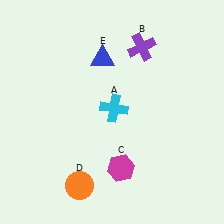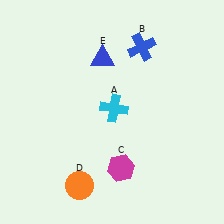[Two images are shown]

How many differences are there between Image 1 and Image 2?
There is 1 difference between the two images.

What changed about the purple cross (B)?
In Image 1, B is purple. In Image 2, it changed to blue.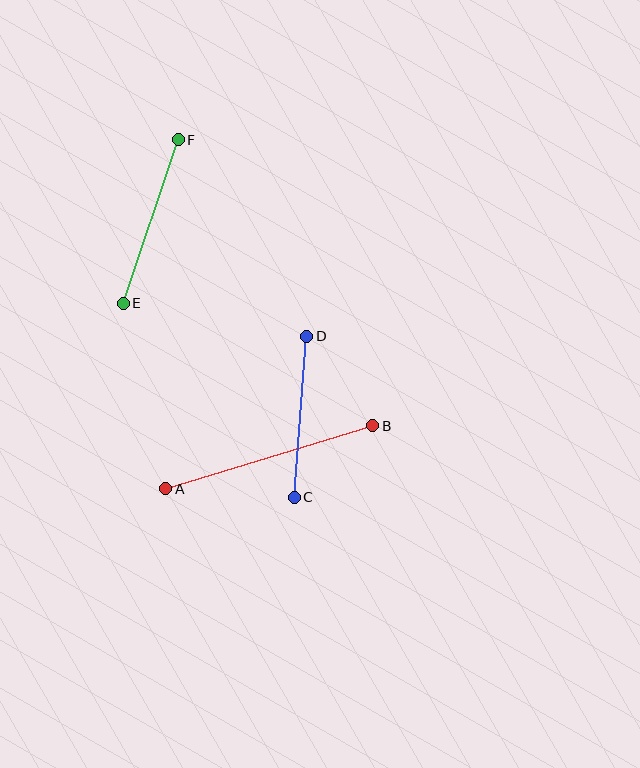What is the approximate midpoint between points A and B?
The midpoint is at approximately (269, 457) pixels.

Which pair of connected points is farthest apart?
Points A and B are farthest apart.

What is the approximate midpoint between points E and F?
The midpoint is at approximately (151, 222) pixels.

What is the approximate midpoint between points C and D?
The midpoint is at approximately (300, 417) pixels.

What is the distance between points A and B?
The distance is approximately 216 pixels.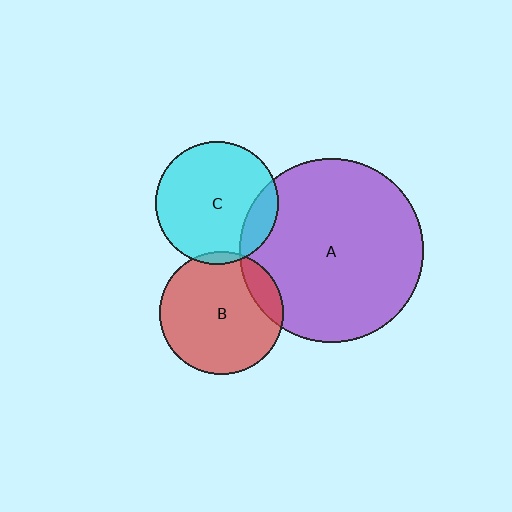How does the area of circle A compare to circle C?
Approximately 2.2 times.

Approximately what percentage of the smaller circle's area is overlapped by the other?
Approximately 15%.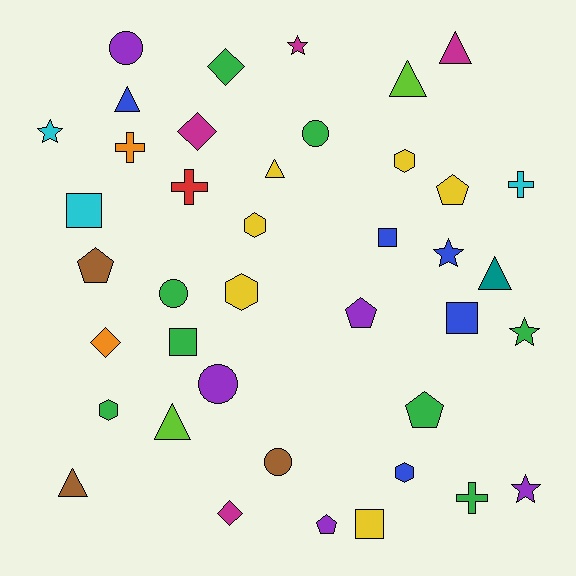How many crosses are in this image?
There are 4 crosses.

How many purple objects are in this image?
There are 5 purple objects.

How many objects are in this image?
There are 40 objects.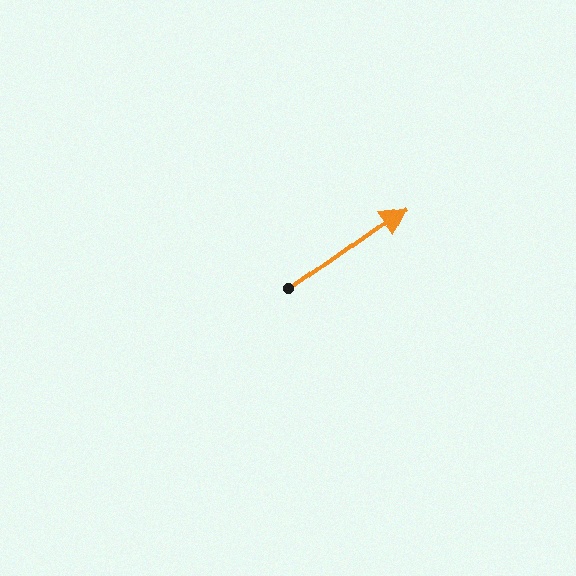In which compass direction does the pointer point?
Northeast.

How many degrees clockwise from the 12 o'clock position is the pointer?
Approximately 55 degrees.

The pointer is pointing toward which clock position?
Roughly 2 o'clock.